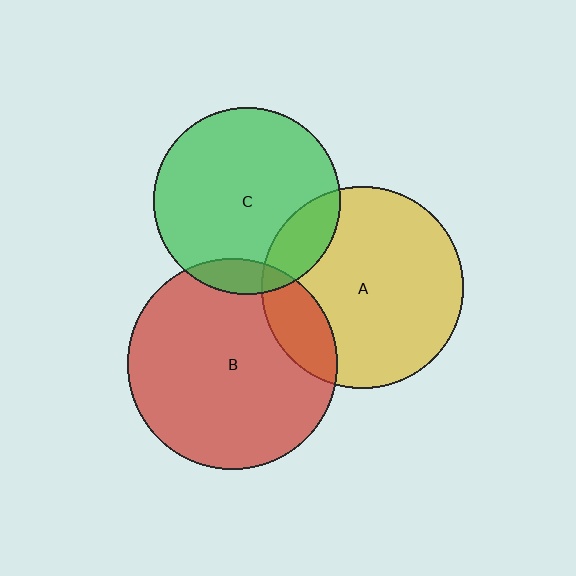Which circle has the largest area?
Circle B (red).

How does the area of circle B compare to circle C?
Approximately 1.3 times.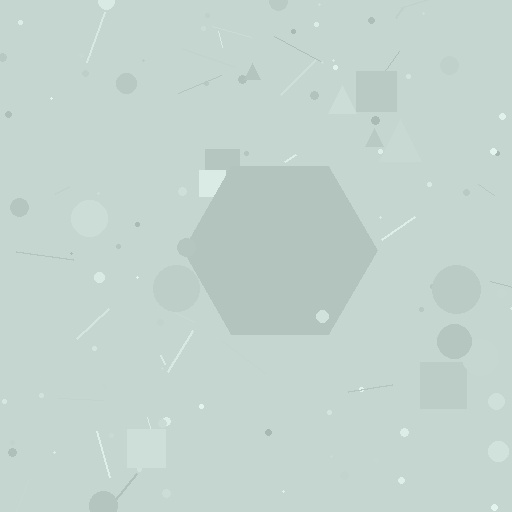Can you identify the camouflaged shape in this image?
The camouflaged shape is a hexagon.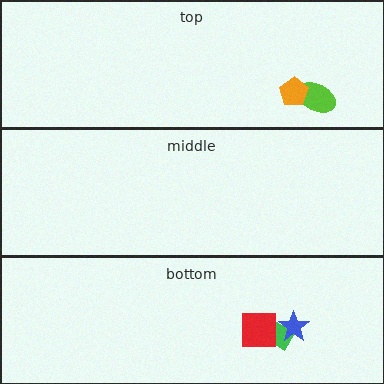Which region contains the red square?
The bottom region.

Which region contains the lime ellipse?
The top region.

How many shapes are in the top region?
2.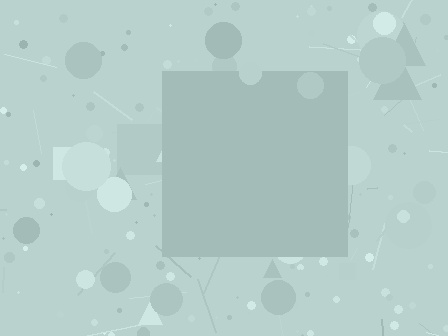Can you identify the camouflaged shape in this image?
The camouflaged shape is a square.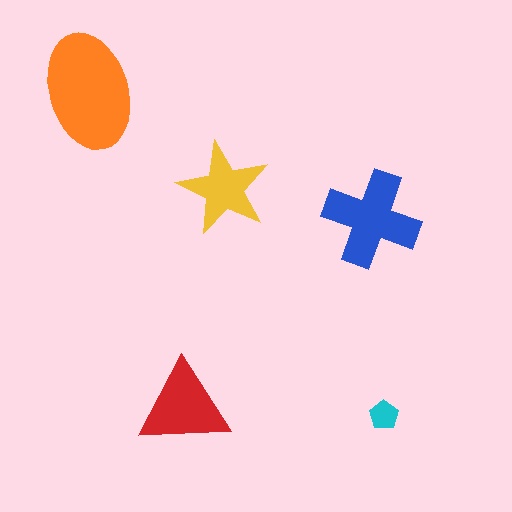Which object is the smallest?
The cyan pentagon.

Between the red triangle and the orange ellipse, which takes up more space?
The orange ellipse.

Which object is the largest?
The orange ellipse.